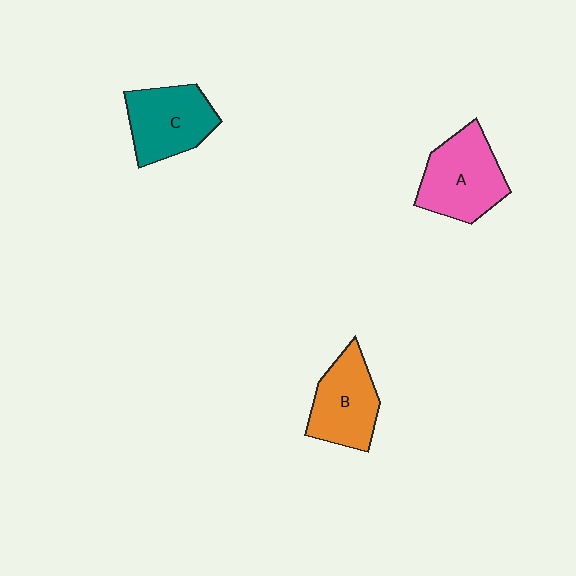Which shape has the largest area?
Shape A (pink).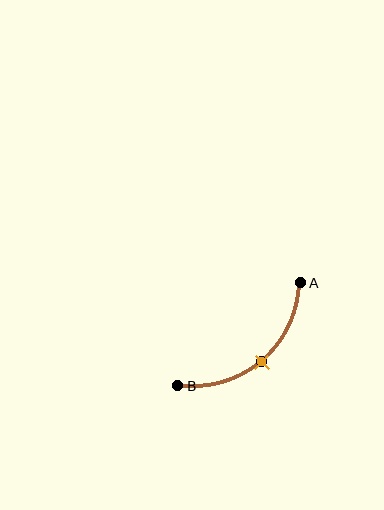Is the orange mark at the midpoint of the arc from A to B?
Yes. The orange mark lies on the arc at equal arc-length from both A and B — it is the arc midpoint.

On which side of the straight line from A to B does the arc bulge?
The arc bulges below and to the right of the straight line connecting A and B.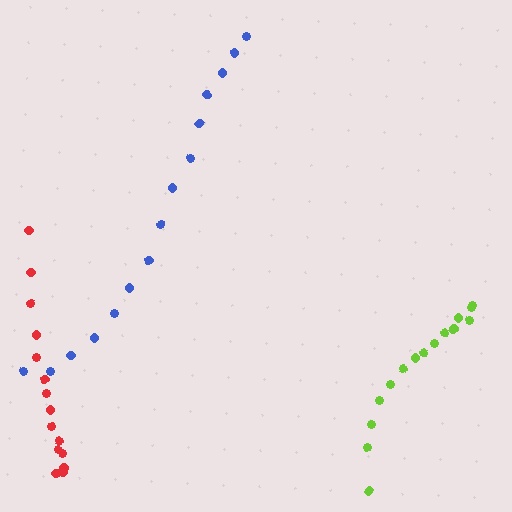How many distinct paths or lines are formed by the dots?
There are 3 distinct paths.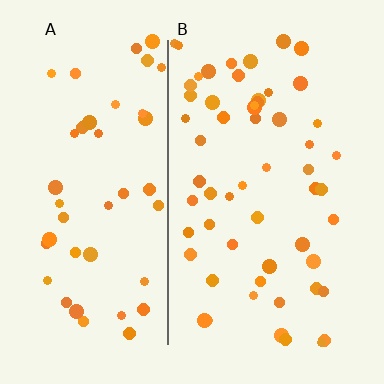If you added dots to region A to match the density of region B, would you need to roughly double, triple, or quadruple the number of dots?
Approximately double.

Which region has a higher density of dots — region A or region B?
B (the right).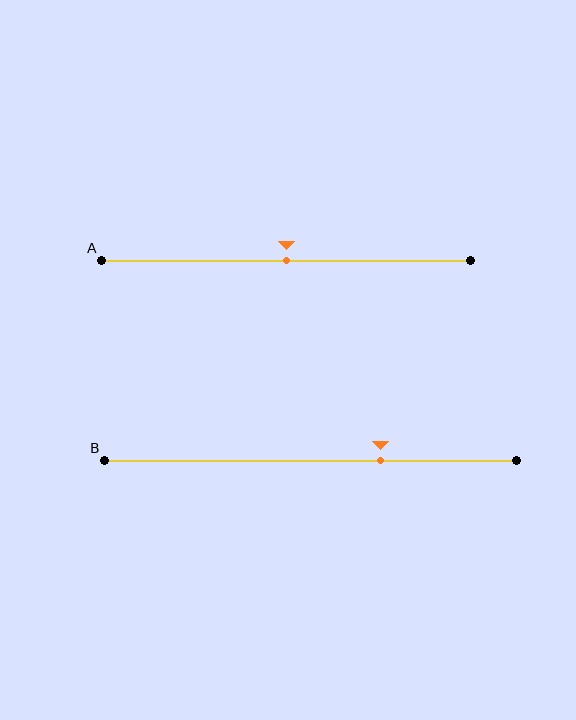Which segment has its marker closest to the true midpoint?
Segment A has its marker closest to the true midpoint.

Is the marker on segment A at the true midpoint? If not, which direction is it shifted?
Yes, the marker on segment A is at the true midpoint.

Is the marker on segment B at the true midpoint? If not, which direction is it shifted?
No, the marker on segment B is shifted to the right by about 17% of the segment length.